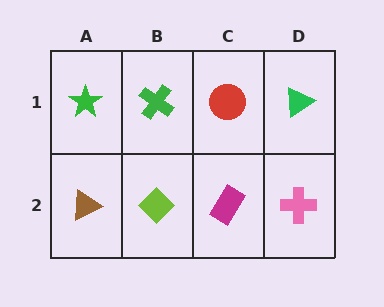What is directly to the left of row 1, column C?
A green cross.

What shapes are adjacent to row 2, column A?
A green star (row 1, column A), a lime diamond (row 2, column B).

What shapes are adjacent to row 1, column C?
A magenta rectangle (row 2, column C), a green cross (row 1, column B), a green triangle (row 1, column D).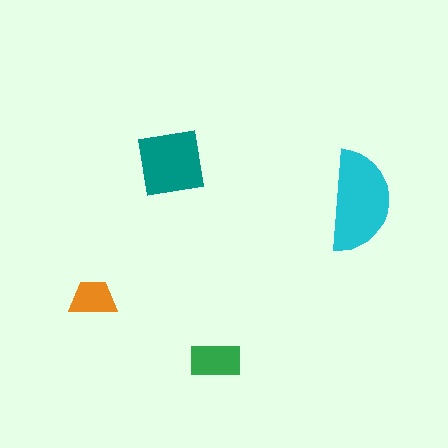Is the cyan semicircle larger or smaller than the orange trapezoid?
Larger.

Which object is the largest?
The cyan semicircle.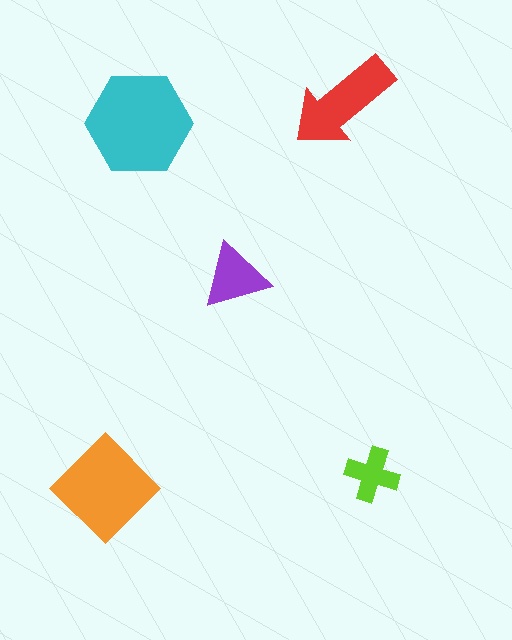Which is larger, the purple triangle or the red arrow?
The red arrow.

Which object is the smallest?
The lime cross.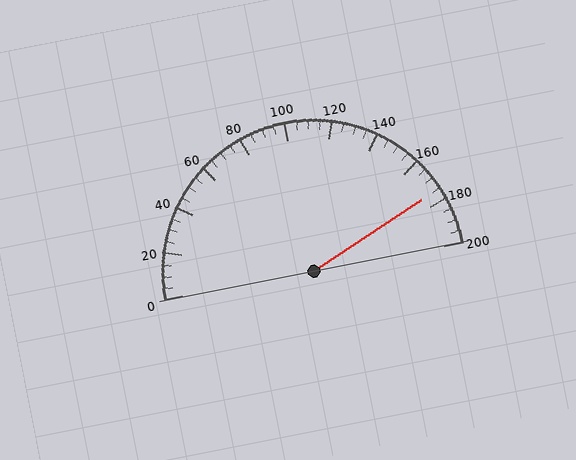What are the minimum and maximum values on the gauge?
The gauge ranges from 0 to 200.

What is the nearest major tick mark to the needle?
The nearest major tick mark is 180.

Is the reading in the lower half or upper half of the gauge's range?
The reading is in the upper half of the range (0 to 200).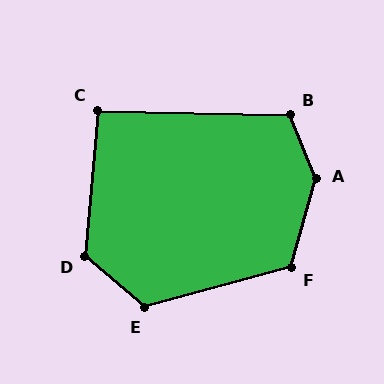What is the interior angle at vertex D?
Approximately 126 degrees (obtuse).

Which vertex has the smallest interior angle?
C, at approximately 93 degrees.